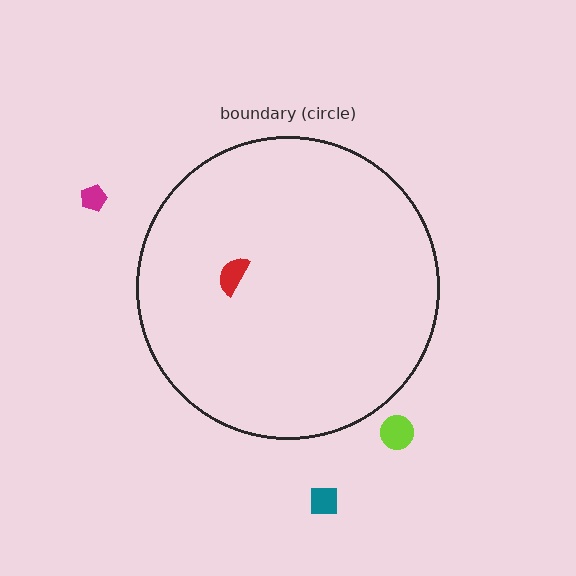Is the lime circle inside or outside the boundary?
Outside.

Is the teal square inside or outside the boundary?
Outside.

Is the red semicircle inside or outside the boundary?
Inside.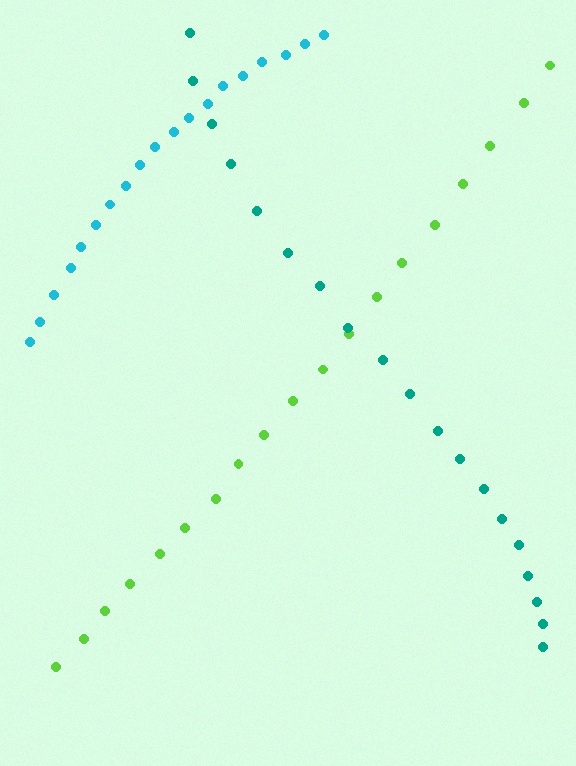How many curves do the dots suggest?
There are 3 distinct paths.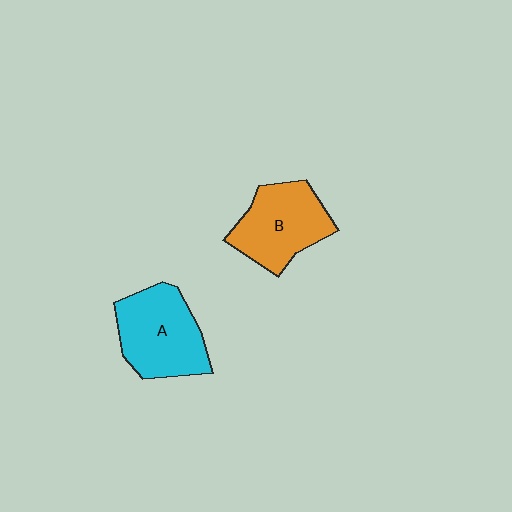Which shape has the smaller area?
Shape B (orange).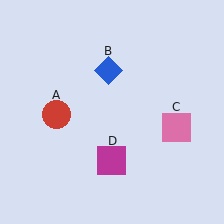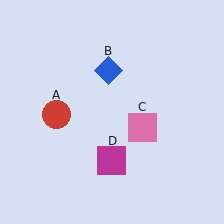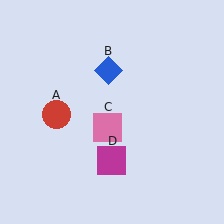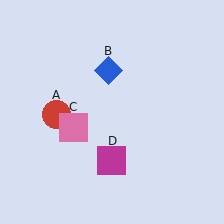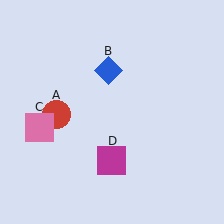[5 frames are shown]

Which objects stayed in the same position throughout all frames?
Red circle (object A) and blue diamond (object B) and magenta square (object D) remained stationary.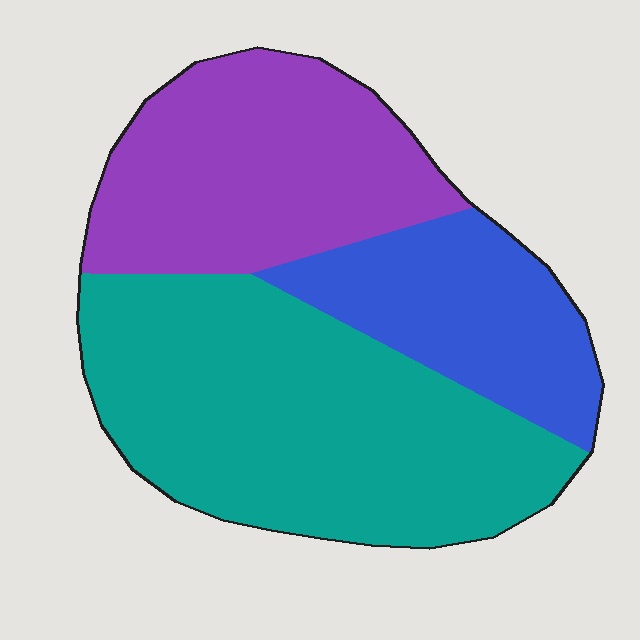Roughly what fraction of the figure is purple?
Purple takes up about one third (1/3) of the figure.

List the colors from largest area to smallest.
From largest to smallest: teal, purple, blue.